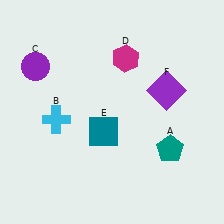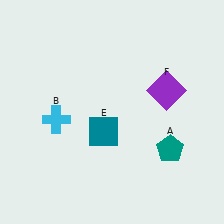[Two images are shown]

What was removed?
The magenta hexagon (D), the purple circle (C) were removed in Image 2.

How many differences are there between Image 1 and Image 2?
There are 2 differences between the two images.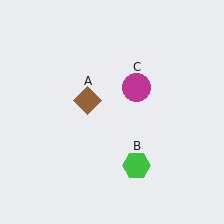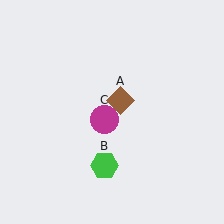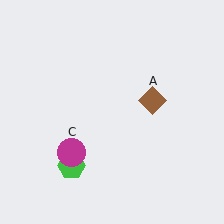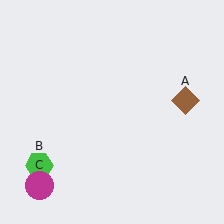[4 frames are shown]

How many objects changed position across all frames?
3 objects changed position: brown diamond (object A), green hexagon (object B), magenta circle (object C).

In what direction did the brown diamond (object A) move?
The brown diamond (object A) moved right.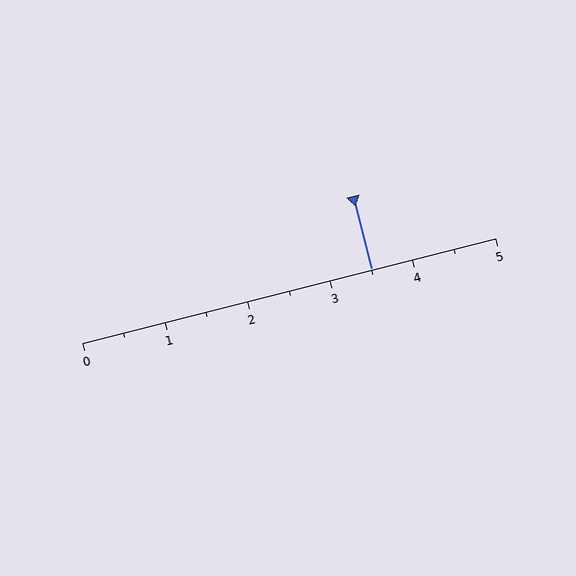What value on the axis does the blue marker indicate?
The marker indicates approximately 3.5.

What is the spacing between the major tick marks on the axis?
The major ticks are spaced 1 apart.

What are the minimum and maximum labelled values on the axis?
The axis runs from 0 to 5.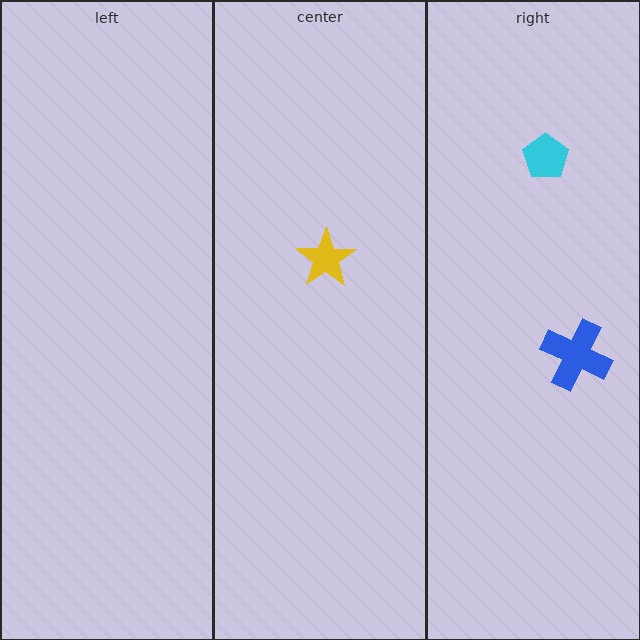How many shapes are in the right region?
2.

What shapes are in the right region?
The blue cross, the cyan pentagon.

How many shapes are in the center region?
1.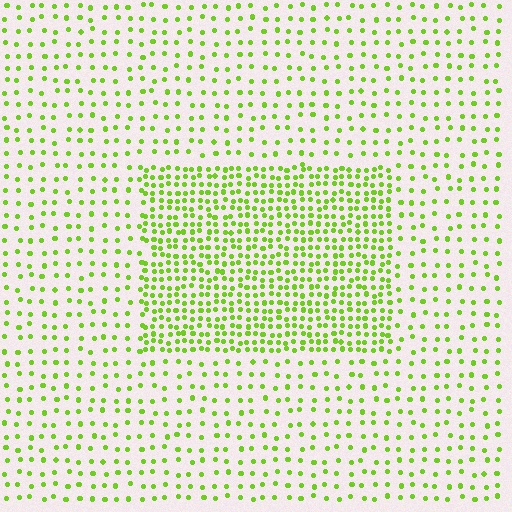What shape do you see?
I see a rectangle.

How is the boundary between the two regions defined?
The boundary is defined by a change in element density (approximately 2.4x ratio). All elements are the same color, size, and shape.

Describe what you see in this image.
The image contains small lime elements arranged at two different densities. A rectangle-shaped region is visible where the elements are more densely packed than the surrounding area.